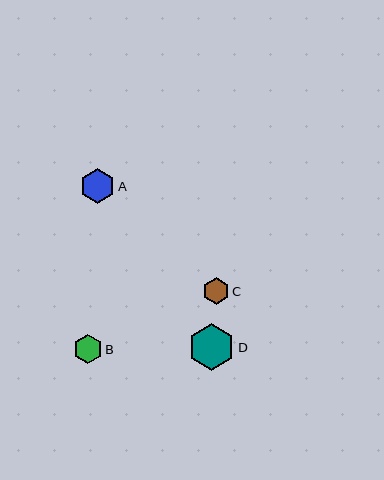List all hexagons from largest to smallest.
From largest to smallest: D, A, B, C.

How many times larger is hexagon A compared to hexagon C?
Hexagon A is approximately 1.3 times the size of hexagon C.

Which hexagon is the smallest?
Hexagon C is the smallest with a size of approximately 27 pixels.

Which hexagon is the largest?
Hexagon D is the largest with a size of approximately 46 pixels.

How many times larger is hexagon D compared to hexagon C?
Hexagon D is approximately 1.7 times the size of hexagon C.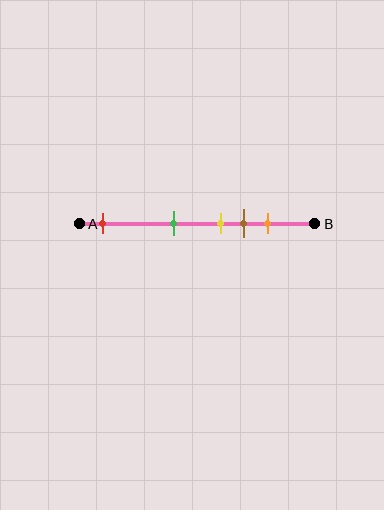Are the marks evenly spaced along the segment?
No, the marks are not evenly spaced.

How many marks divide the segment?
There are 5 marks dividing the segment.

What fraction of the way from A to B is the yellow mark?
The yellow mark is approximately 60% (0.6) of the way from A to B.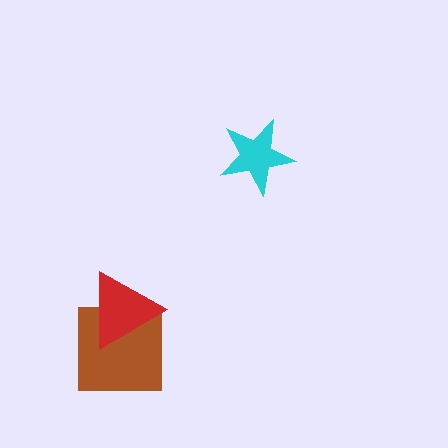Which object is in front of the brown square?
The red triangle is in front of the brown square.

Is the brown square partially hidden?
Yes, it is partially covered by another shape.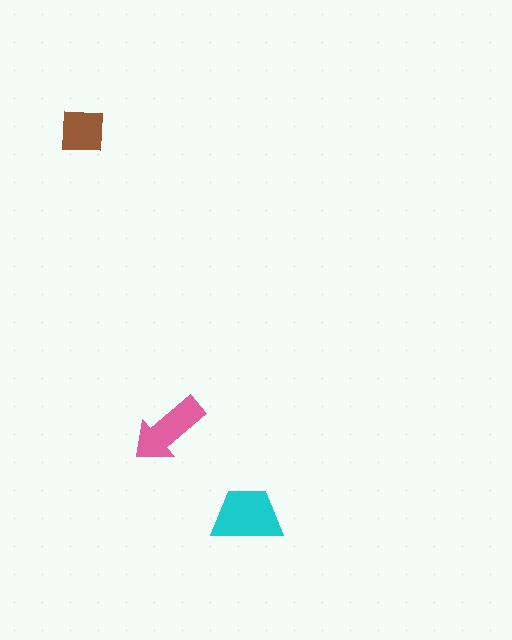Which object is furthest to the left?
The brown square is leftmost.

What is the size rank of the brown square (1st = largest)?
3rd.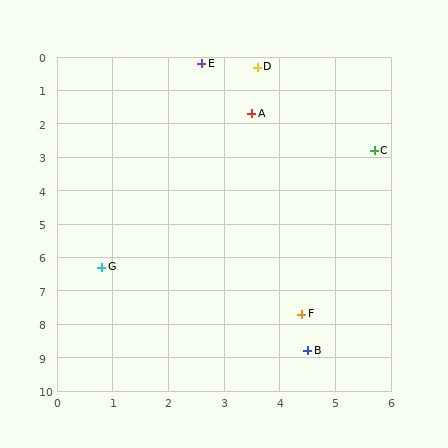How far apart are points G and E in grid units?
Points G and E are about 6.4 grid units apart.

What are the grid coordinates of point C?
Point C is at approximately (5.7, 2.8).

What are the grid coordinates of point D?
Point D is at approximately (3.6, 0.3).